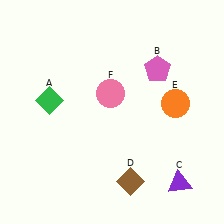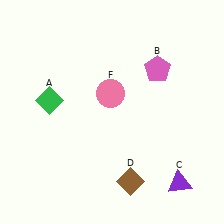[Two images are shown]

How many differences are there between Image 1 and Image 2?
There is 1 difference between the two images.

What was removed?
The orange circle (E) was removed in Image 2.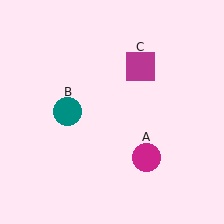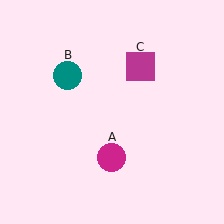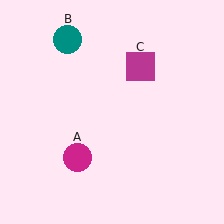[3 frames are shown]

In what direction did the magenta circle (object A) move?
The magenta circle (object A) moved left.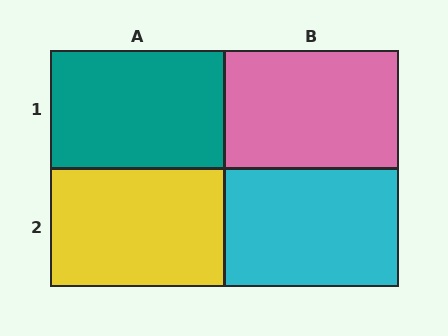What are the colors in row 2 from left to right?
Yellow, cyan.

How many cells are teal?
1 cell is teal.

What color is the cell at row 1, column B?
Pink.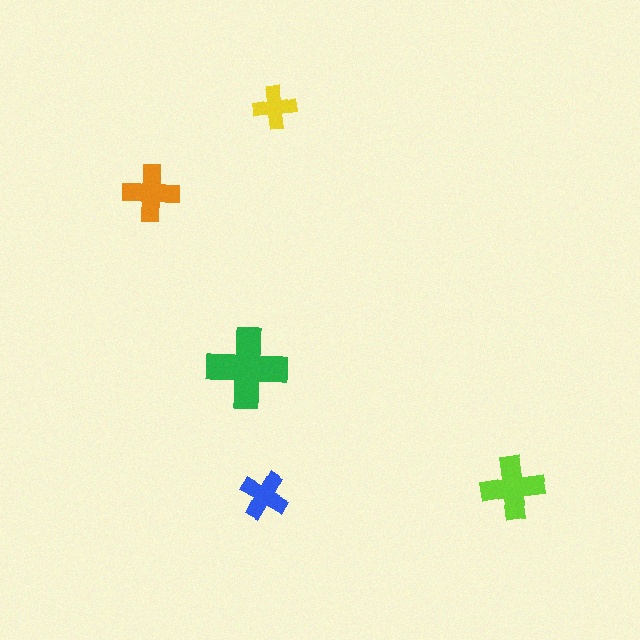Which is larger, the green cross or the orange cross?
The green one.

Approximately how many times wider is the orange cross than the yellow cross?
About 1.5 times wider.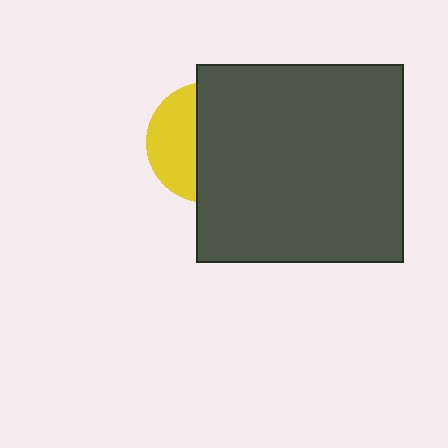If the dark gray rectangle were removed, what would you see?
You would see the complete yellow circle.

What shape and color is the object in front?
The object in front is a dark gray rectangle.